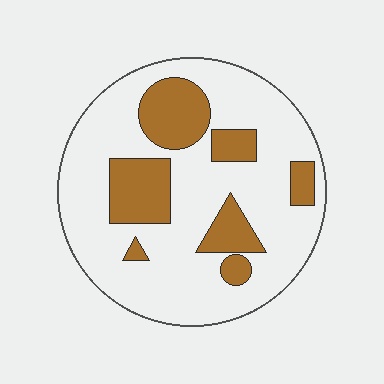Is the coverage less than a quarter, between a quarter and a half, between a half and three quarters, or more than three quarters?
Between a quarter and a half.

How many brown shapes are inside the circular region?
7.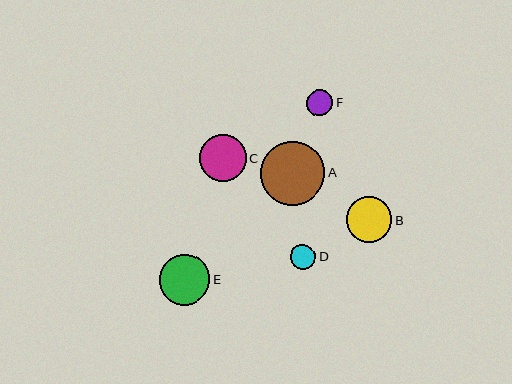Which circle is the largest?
Circle A is the largest with a size of approximately 64 pixels.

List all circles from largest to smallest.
From largest to smallest: A, E, C, B, F, D.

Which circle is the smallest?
Circle D is the smallest with a size of approximately 25 pixels.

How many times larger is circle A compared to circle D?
Circle A is approximately 2.6 times the size of circle D.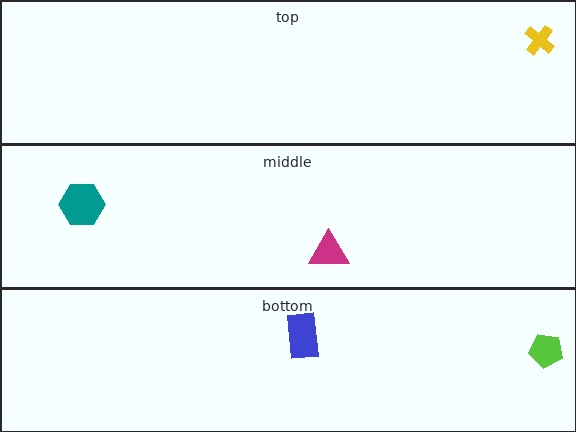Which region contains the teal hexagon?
The middle region.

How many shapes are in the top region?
1.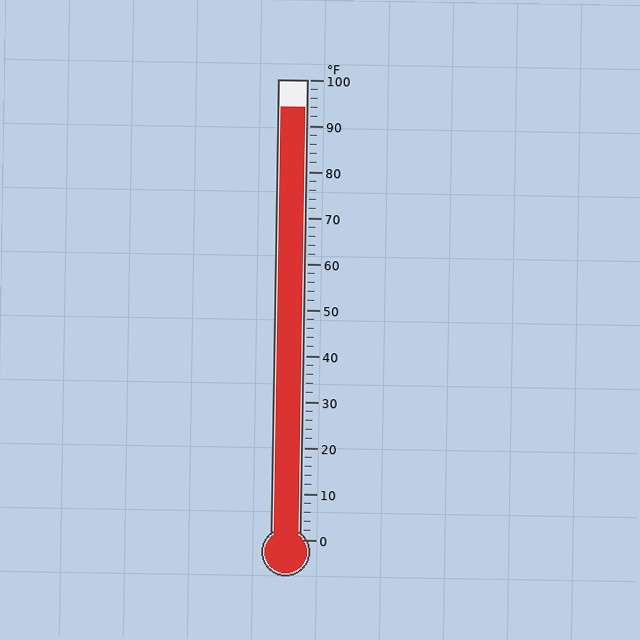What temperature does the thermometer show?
The thermometer shows approximately 94°F.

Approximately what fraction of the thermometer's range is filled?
The thermometer is filled to approximately 95% of its range.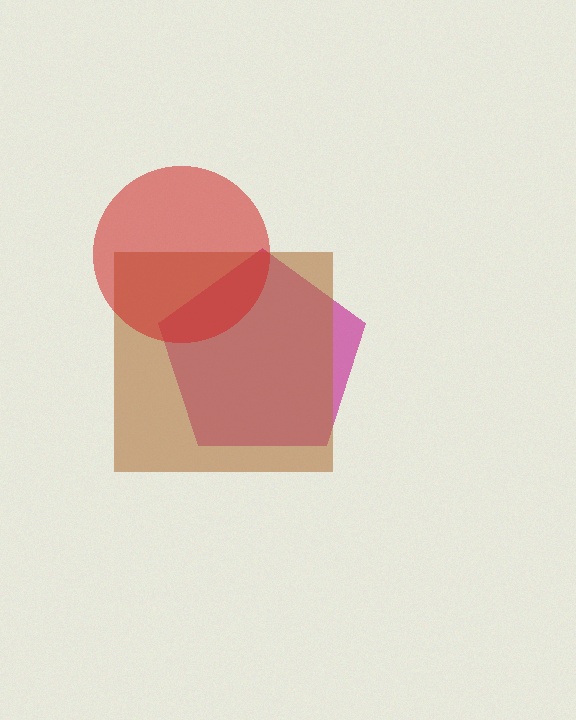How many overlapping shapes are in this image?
There are 3 overlapping shapes in the image.